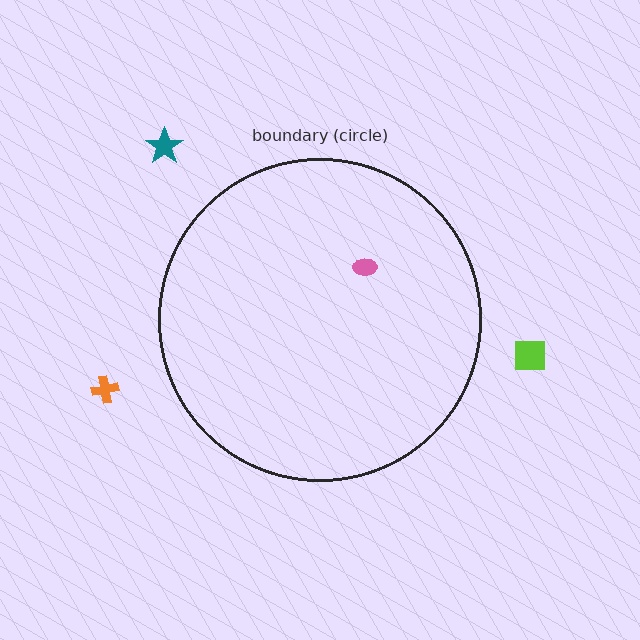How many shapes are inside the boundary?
1 inside, 3 outside.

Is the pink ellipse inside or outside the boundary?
Inside.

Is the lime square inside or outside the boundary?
Outside.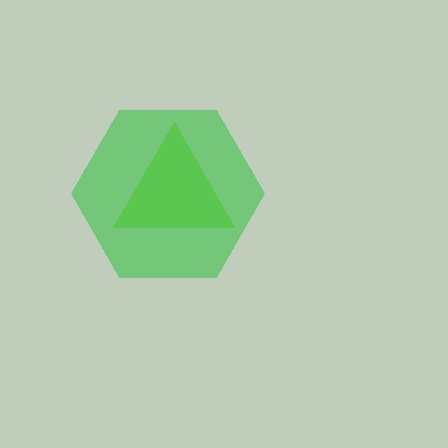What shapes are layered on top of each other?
The layered shapes are: a lime triangle, a green hexagon.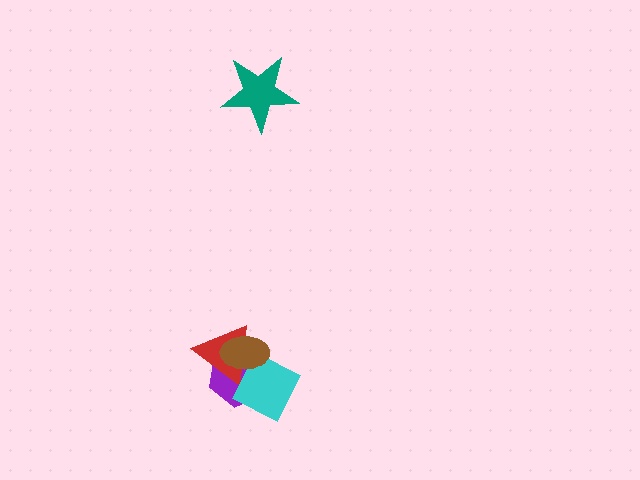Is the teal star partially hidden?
No, no other shape covers it.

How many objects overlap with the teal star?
0 objects overlap with the teal star.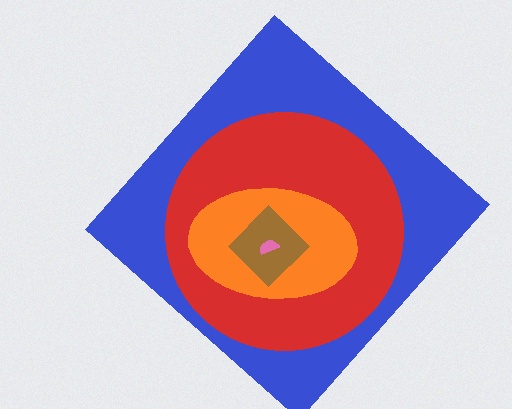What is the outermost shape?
The blue diamond.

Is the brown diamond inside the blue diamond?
Yes.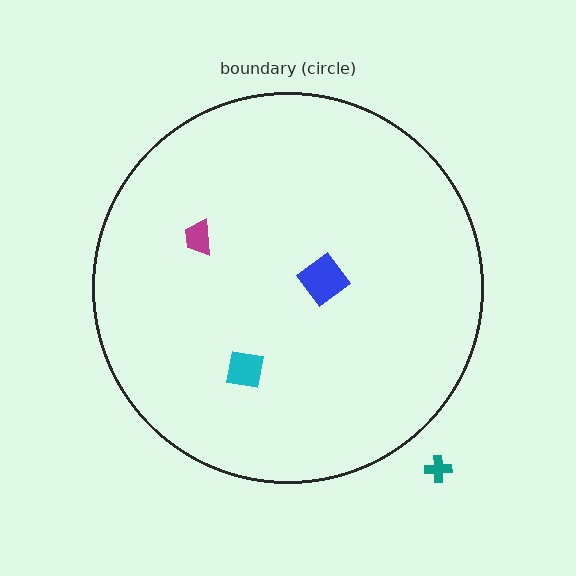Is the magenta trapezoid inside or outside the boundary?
Inside.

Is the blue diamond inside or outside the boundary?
Inside.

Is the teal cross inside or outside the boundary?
Outside.